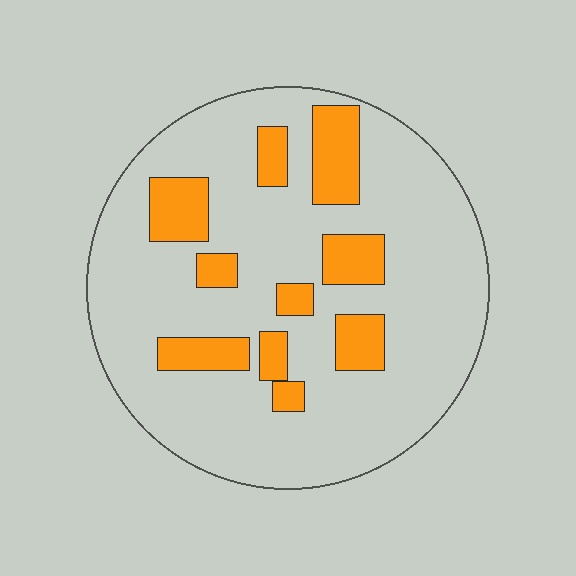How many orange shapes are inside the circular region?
10.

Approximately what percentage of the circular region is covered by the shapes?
Approximately 20%.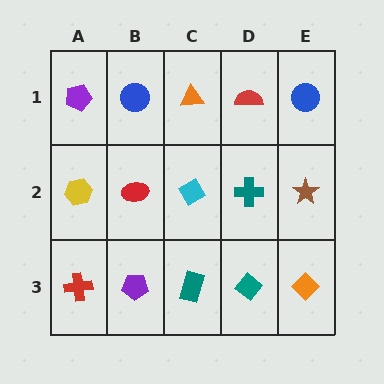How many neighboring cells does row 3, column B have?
3.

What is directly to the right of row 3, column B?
A teal rectangle.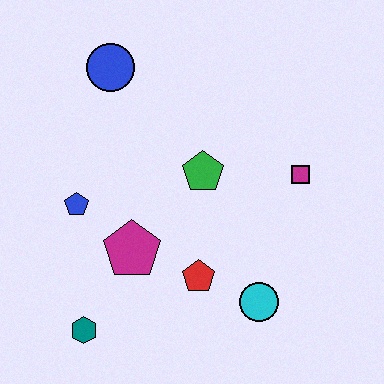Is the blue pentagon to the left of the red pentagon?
Yes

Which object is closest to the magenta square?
The green pentagon is closest to the magenta square.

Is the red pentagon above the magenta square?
No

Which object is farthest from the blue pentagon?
The magenta square is farthest from the blue pentagon.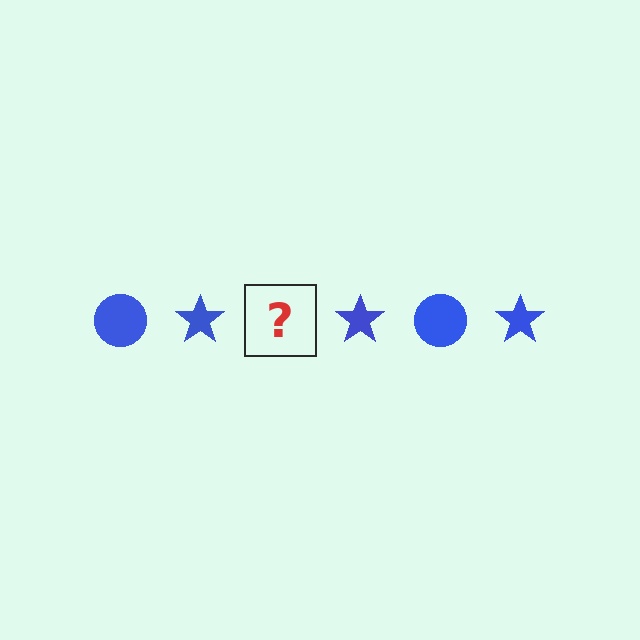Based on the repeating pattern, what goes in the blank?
The blank should be a blue circle.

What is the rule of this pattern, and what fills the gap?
The rule is that the pattern cycles through circle, star shapes in blue. The gap should be filled with a blue circle.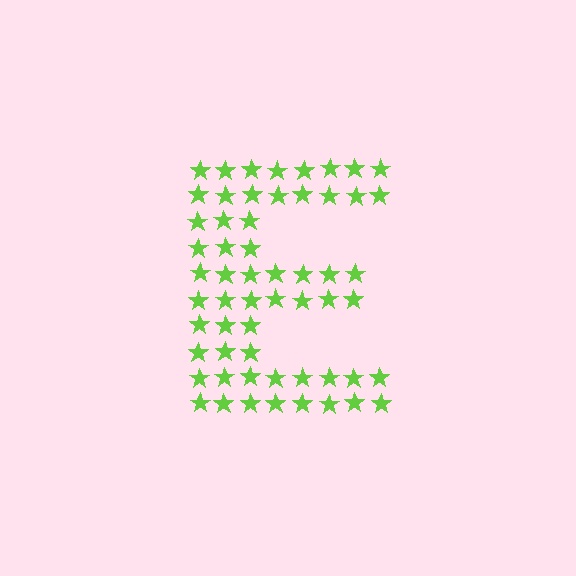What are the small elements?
The small elements are stars.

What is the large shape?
The large shape is the letter E.